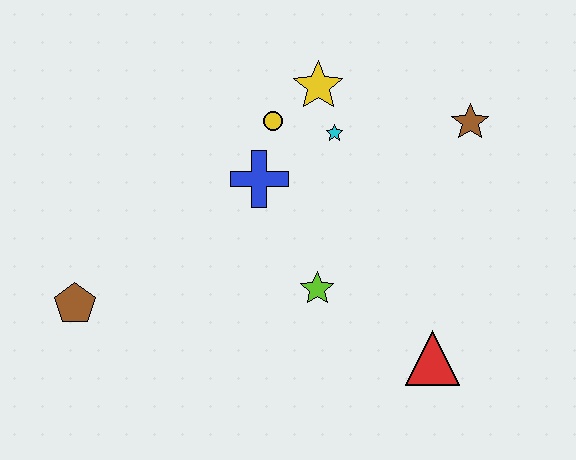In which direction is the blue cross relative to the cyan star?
The blue cross is to the left of the cyan star.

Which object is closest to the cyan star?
The yellow star is closest to the cyan star.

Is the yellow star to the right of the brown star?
No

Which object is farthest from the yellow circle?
The red triangle is farthest from the yellow circle.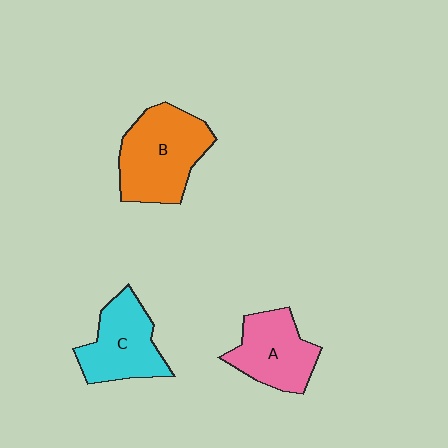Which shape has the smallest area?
Shape A (pink).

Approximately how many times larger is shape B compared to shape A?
Approximately 1.3 times.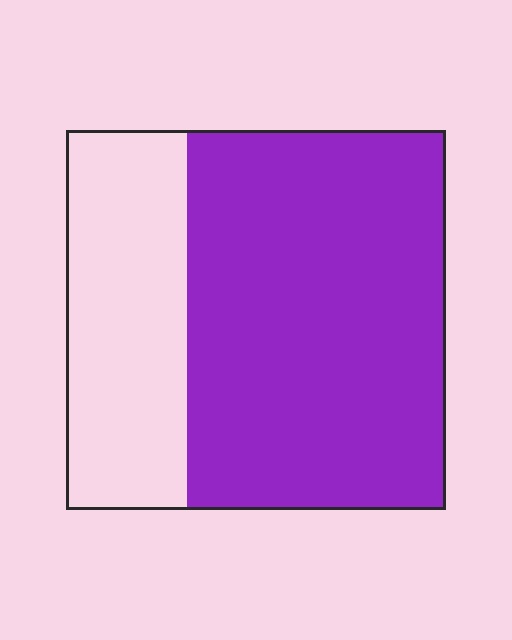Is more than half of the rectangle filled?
Yes.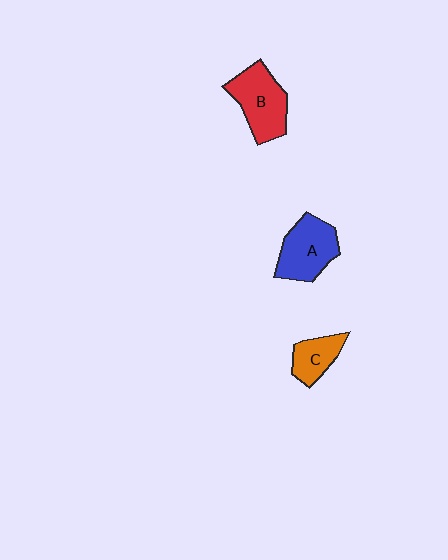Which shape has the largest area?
Shape B (red).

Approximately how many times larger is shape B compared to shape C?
Approximately 1.8 times.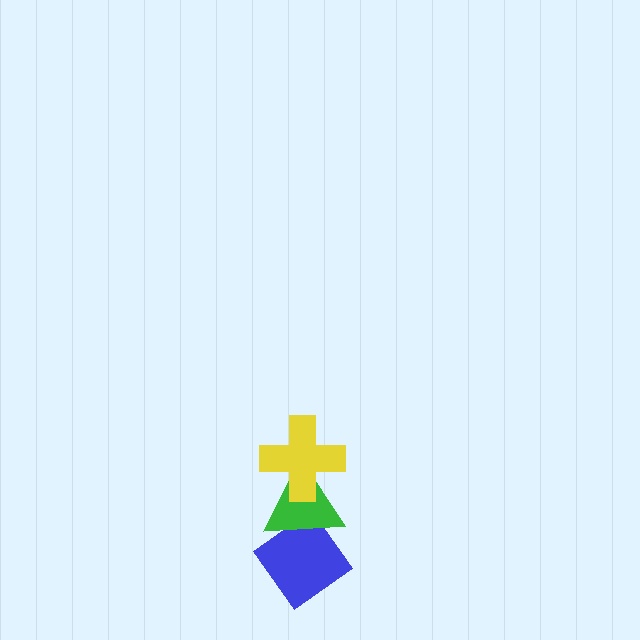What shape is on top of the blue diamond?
The green triangle is on top of the blue diamond.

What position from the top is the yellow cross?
The yellow cross is 1st from the top.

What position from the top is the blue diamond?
The blue diamond is 3rd from the top.